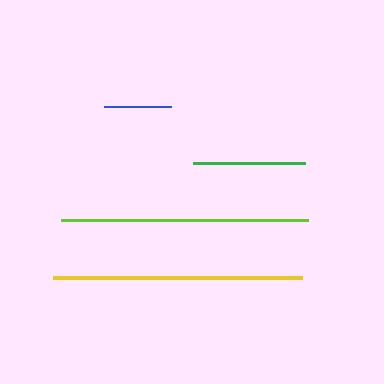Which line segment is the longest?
The yellow line is the longest at approximately 249 pixels.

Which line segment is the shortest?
The blue line is the shortest at approximately 67 pixels.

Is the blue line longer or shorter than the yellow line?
The yellow line is longer than the blue line.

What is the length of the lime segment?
The lime segment is approximately 247 pixels long.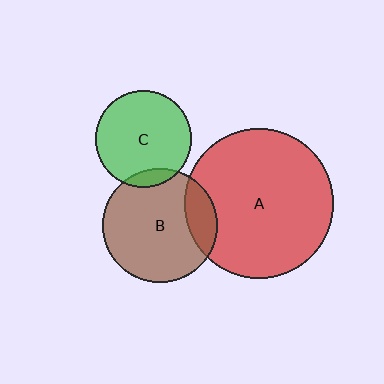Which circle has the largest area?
Circle A (red).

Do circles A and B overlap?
Yes.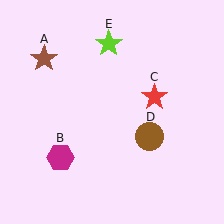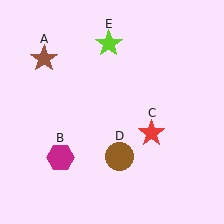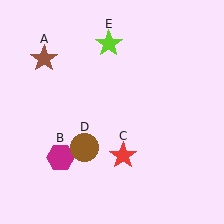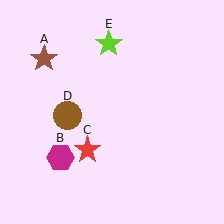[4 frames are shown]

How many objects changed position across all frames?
2 objects changed position: red star (object C), brown circle (object D).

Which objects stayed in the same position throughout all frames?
Brown star (object A) and magenta hexagon (object B) and lime star (object E) remained stationary.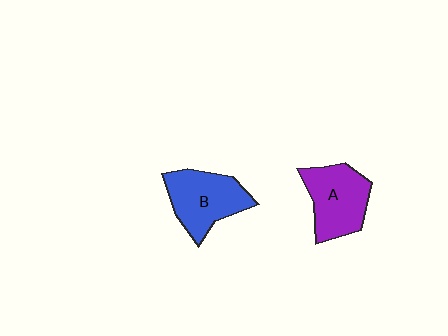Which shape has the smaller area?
Shape A (purple).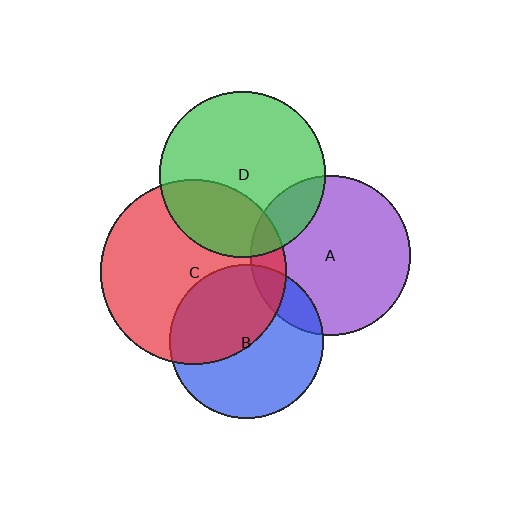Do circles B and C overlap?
Yes.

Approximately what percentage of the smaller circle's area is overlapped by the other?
Approximately 45%.